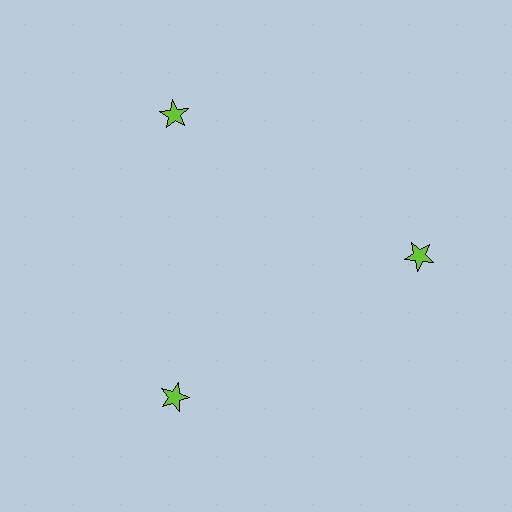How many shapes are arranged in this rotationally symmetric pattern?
There are 3 shapes, arranged in 3 groups of 1.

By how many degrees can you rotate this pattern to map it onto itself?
The pattern maps onto itself every 120 degrees of rotation.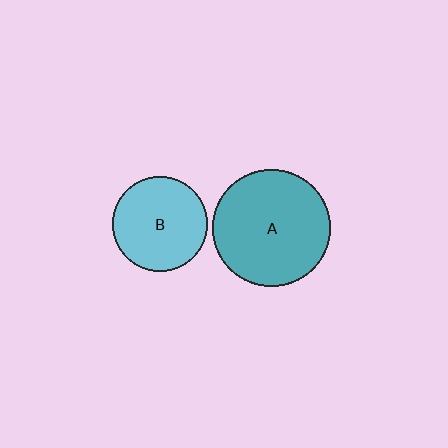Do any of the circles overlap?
No, none of the circles overlap.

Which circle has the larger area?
Circle A (teal).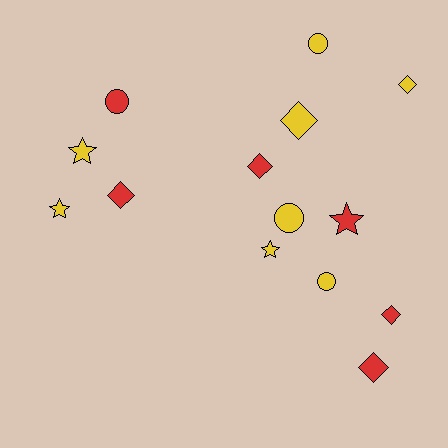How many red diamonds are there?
There are 4 red diamonds.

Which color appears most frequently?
Yellow, with 8 objects.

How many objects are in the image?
There are 14 objects.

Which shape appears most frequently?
Diamond, with 6 objects.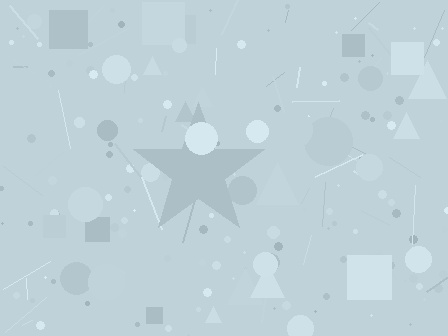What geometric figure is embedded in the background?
A star is embedded in the background.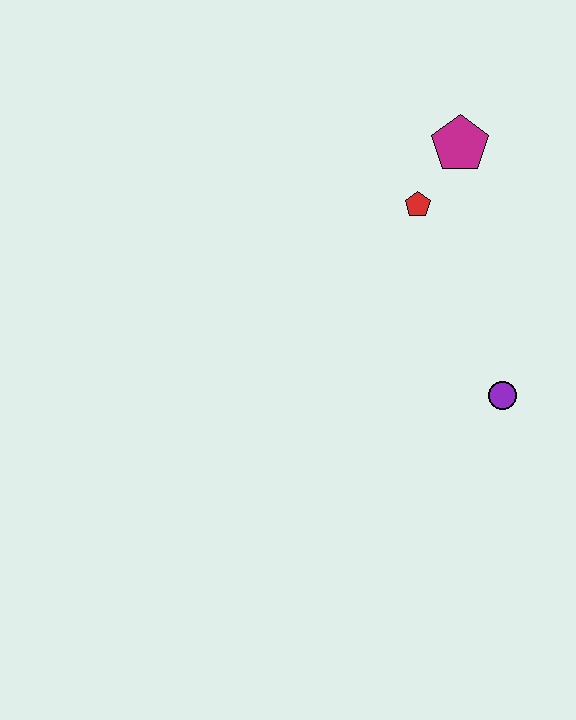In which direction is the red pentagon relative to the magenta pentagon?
The red pentagon is below the magenta pentagon.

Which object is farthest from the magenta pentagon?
The purple circle is farthest from the magenta pentagon.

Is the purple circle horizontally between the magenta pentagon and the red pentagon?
No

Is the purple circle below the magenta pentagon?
Yes